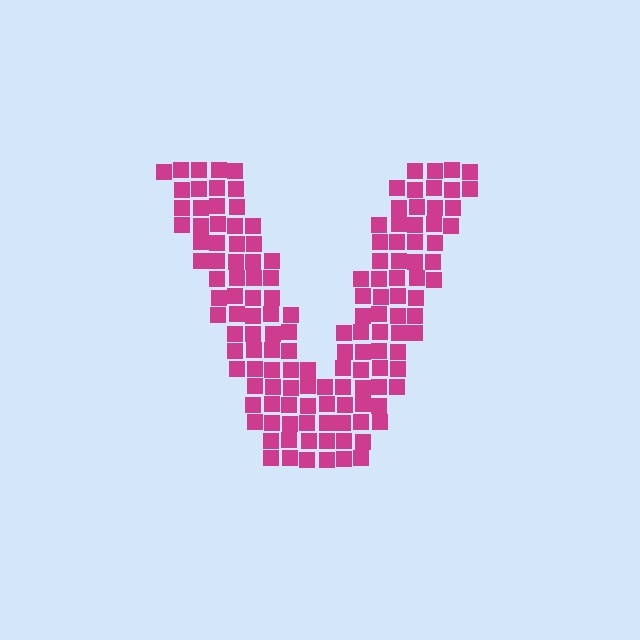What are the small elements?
The small elements are squares.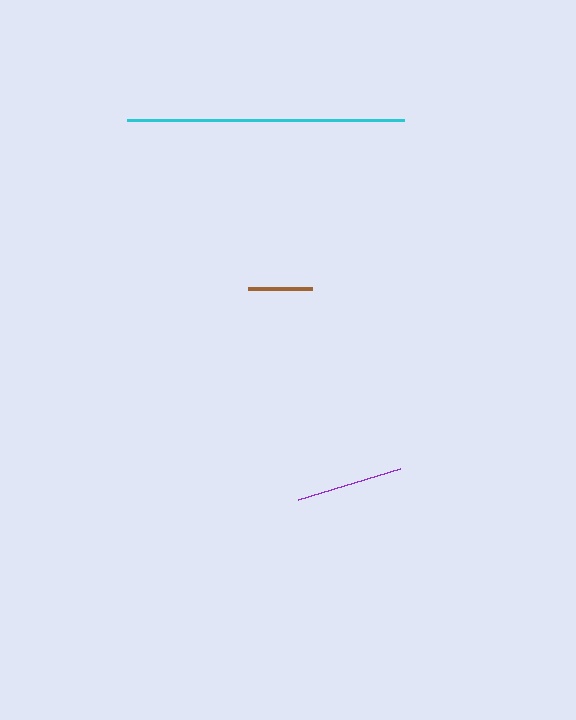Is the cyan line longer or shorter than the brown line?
The cyan line is longer than the brown line.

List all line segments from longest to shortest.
From longest to shortest: cyan, purple, brown.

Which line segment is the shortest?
The brown line is the shortest at approximately 64 pixels.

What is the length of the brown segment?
The brown segment is approximately 64 pixels long.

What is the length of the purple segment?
The purple segment is approximately 107 pixels long.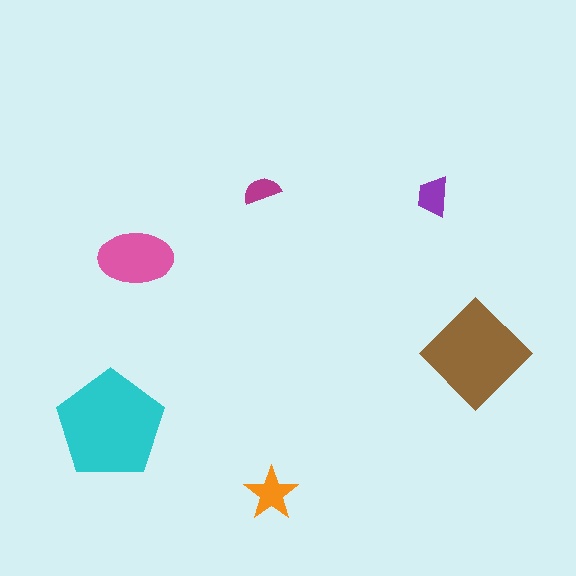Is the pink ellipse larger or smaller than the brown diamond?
Smaller.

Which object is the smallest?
The magenta semicircle.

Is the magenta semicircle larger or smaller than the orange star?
Smaller.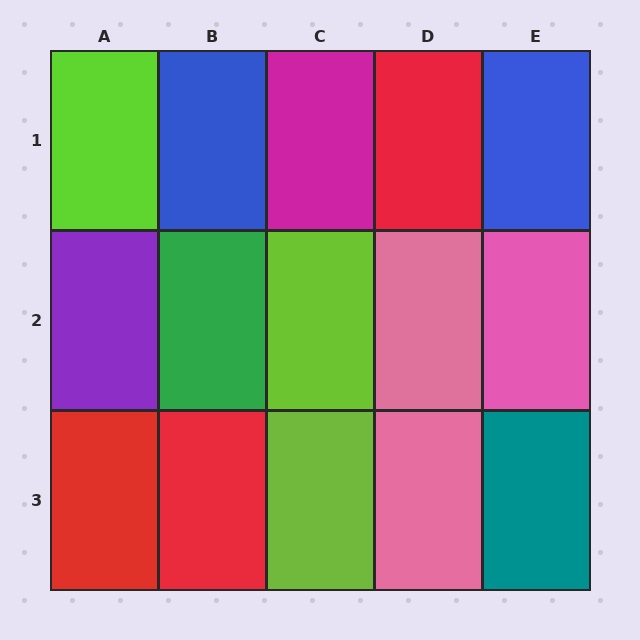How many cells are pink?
3 cells are pink.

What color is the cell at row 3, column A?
Red.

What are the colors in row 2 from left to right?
Purple, green, lime, pink, pink.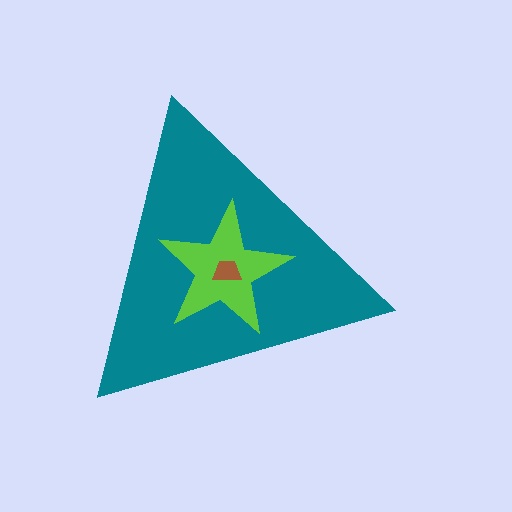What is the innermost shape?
The brown trapezoid.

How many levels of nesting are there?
3.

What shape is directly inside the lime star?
The brown trapezoid.